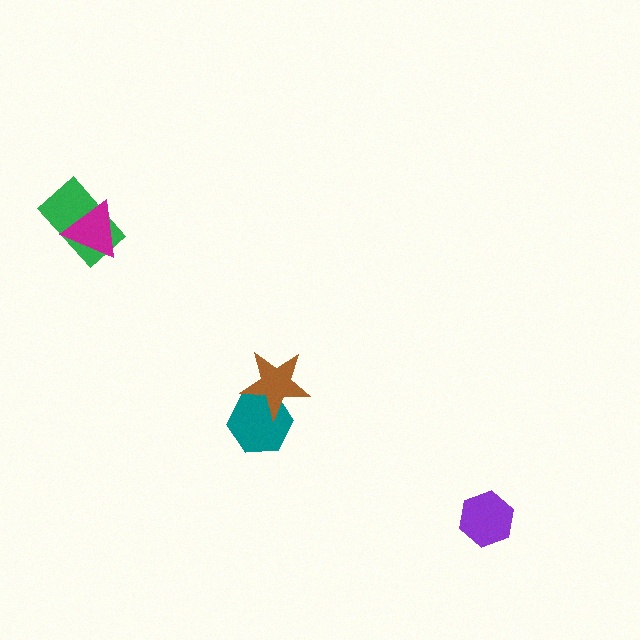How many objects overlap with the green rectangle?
1 object overlaps with the green rectangle.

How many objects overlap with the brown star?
1 object overlaps with the brown star.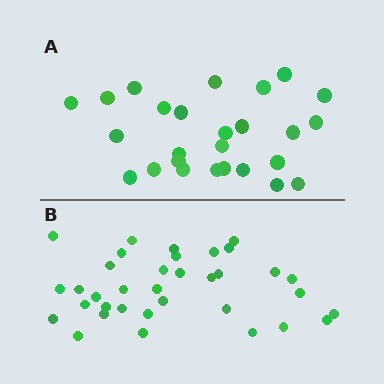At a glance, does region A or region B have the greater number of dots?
Region B (the bottom region) has more dots.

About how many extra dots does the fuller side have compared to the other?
Region B has roughly 8 or so more dots than region A.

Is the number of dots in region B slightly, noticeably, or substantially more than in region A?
Region B has noticeably more, but not dramatically so. The ratio is roughly 1.3 to 1.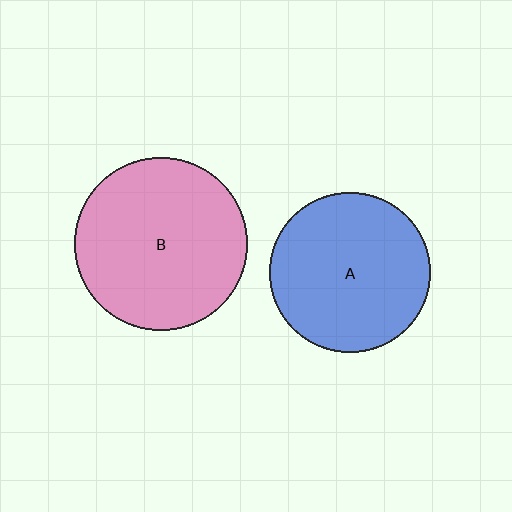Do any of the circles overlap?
No, none of the circles overlap.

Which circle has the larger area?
Circle B (pink).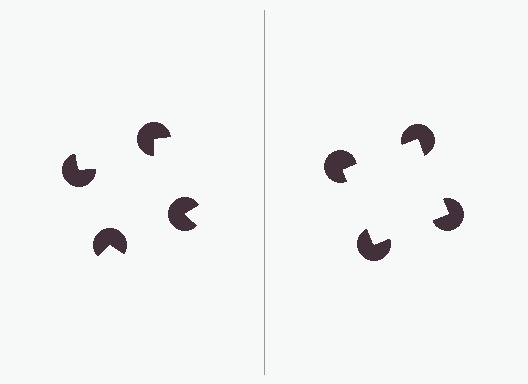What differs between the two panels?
The pac-man discs are positioned identically on both sides; only the wedge orientations differ. On the right they align to a square; on the left they are misaligned.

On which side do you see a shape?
An illusory square appears on the right side. On the left side the wedge cuts are rotated, so no coherent shape forms.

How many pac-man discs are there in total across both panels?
8 — 4 on each side.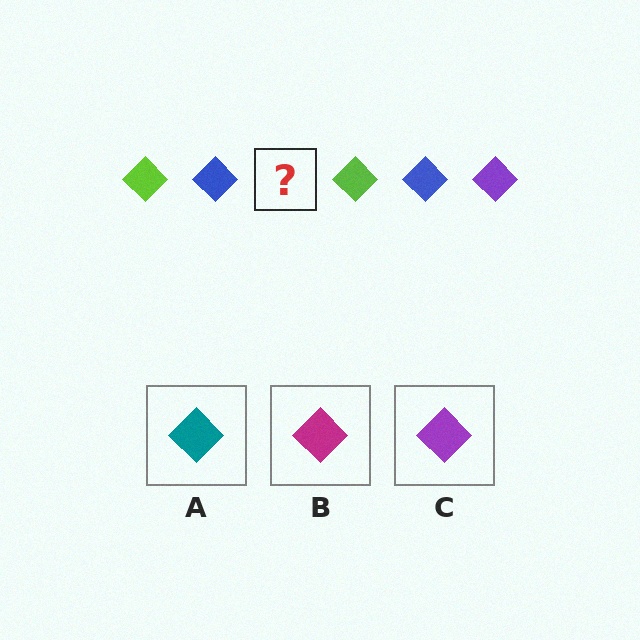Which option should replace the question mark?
Option C.